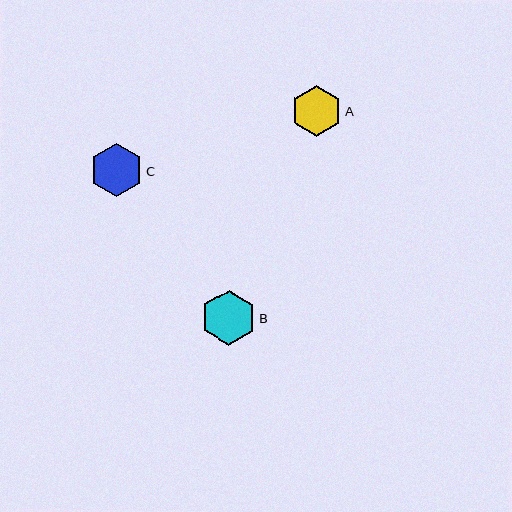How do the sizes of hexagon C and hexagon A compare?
Hexagon C and hexagon A are approximately the same size.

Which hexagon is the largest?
Hexagon B is the largest with a size of approximately 55 pixels.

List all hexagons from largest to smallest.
From largest to smallest: B, C, A.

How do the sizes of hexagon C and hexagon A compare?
Hexagon C and hexagon A are approximately the same size.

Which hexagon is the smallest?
Hexagon A is the smallest with a size of approximately 51 pixels.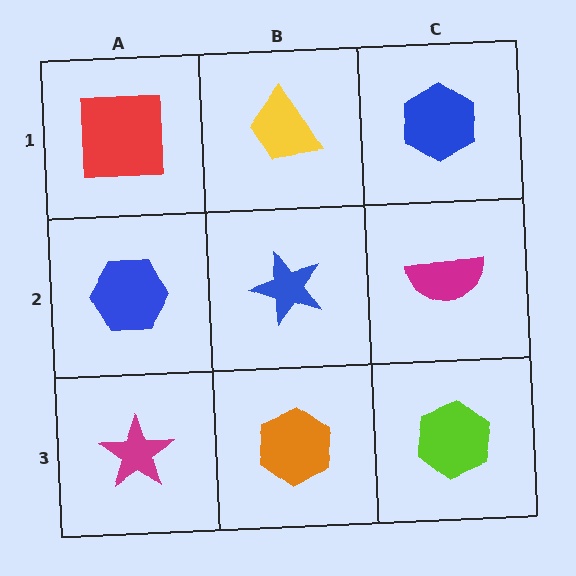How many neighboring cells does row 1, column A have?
2.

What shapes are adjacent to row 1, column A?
A blue hexagon (row 2, column A), a yellow trapezoid (row 1, column B).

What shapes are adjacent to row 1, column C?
A magenta semicircle (row 2, column C), a yellow trapezoid (row 1, column B).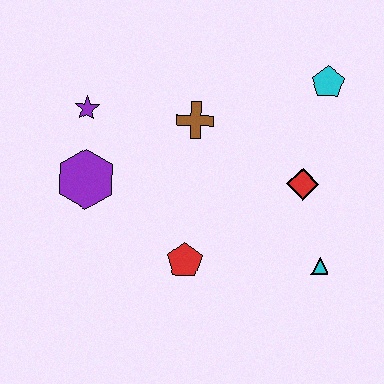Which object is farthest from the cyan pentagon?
The purple hexagon is farthest from the cyan pentagon.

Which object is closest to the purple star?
The purple hexagon is closest to the purple star.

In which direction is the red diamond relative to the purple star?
The red diamond is to the right of the purple star.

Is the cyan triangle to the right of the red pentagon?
Yes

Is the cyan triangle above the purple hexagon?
No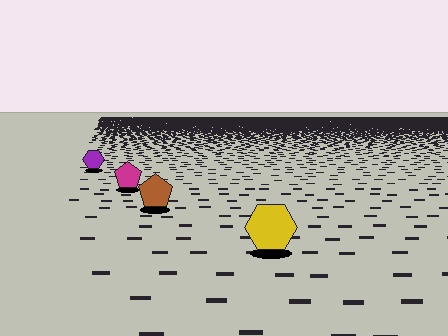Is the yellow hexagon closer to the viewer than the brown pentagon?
Yes. The yellow hexagon is closer — you can tell from the texture gradient: the ground texture is coarser near it.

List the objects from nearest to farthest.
From nearest to farthest: the yellow hexagon, the brown pentagon, the magenta pentagon, the purple hexagon.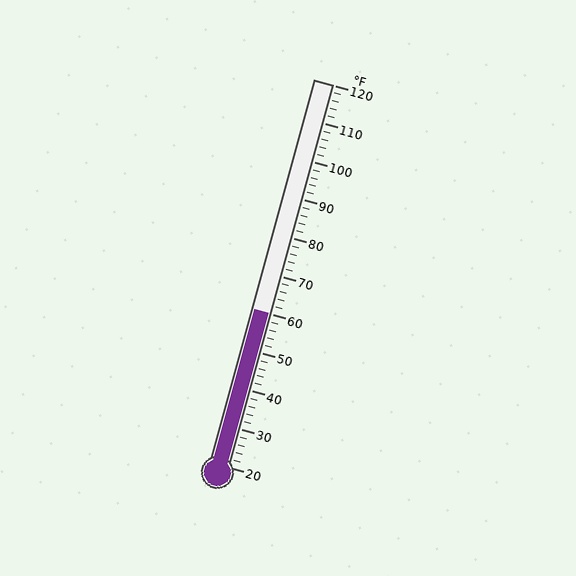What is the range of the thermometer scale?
The thermometer scale ranges from 20°F to 120°F.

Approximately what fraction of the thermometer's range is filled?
The thermometer is filled to approximately 40% of its range.